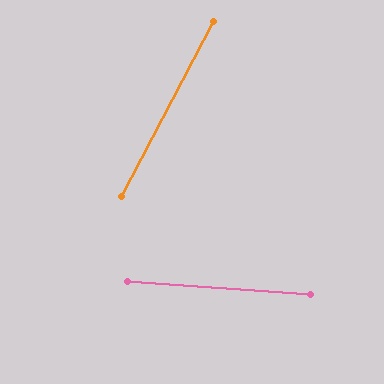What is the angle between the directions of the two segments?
Approximately 66 degrees.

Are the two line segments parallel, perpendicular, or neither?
Neither parallel nor perpendicular — they differ by about 66°.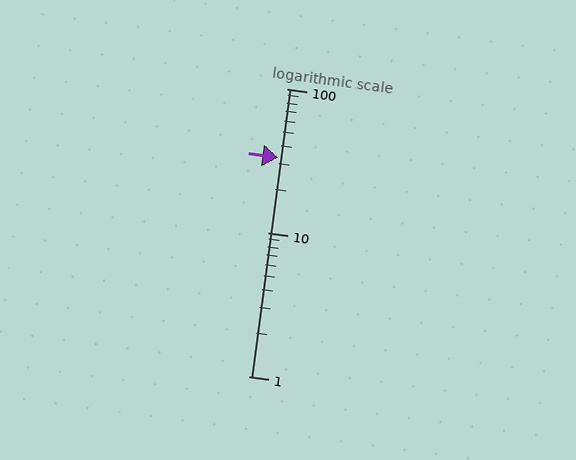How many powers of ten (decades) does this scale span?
The scale spans 2 decades, from 1 to 100.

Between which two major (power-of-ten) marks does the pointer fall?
The pointer is between 10 and 100.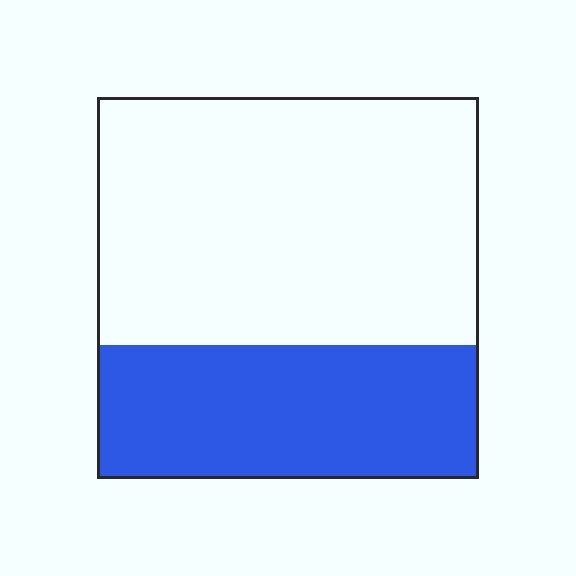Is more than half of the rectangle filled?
No.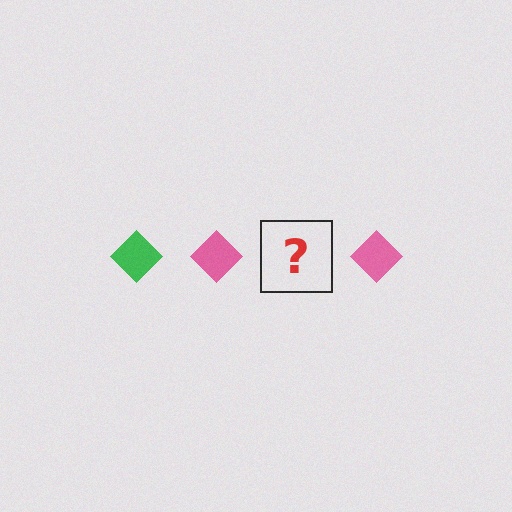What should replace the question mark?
The question mark should be replaced with a green diamond.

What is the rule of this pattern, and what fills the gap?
The rule is that the pattern cycles through green, pink diamonds. The gap should be filled with a green diamond.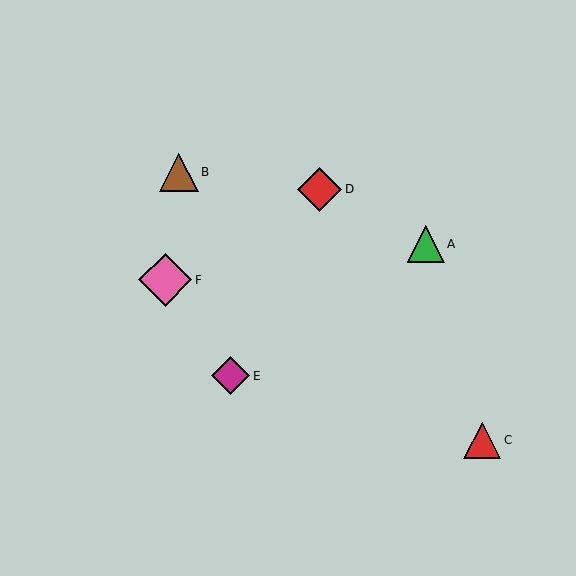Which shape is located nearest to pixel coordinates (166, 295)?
The pink diamond (labeled F) at (165, 280) is nearest to that location.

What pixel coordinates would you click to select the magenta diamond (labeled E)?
Click at (231, 376) to select the magenta diamond E.